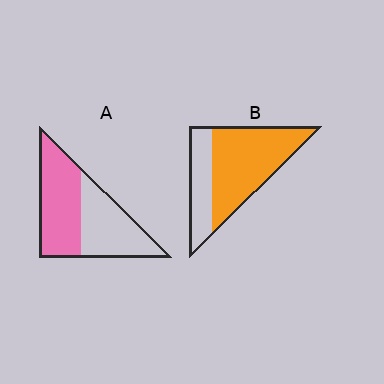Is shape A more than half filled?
Roughly half.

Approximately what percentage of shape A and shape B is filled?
A is approximately 55% and B is approximately 70%.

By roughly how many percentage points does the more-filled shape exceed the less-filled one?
By roughly 15 percentage points (B over A).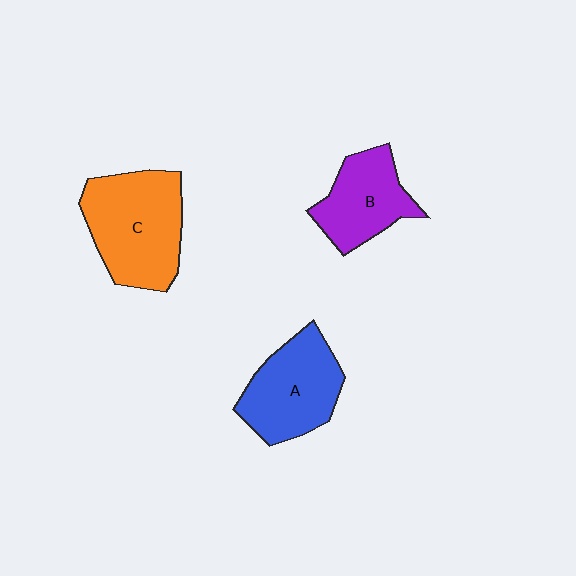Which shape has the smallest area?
Shape B (purple).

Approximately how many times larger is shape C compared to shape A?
Approximately 1.2 times.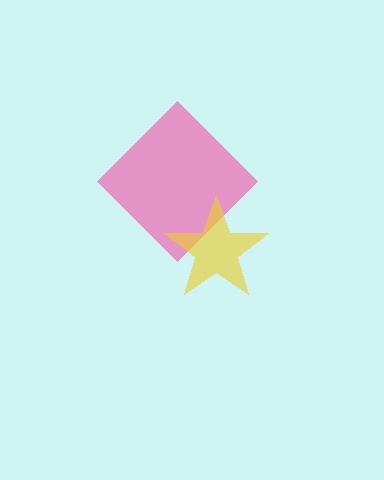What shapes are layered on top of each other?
The layered shapes are: a pink diamond, a yellow star.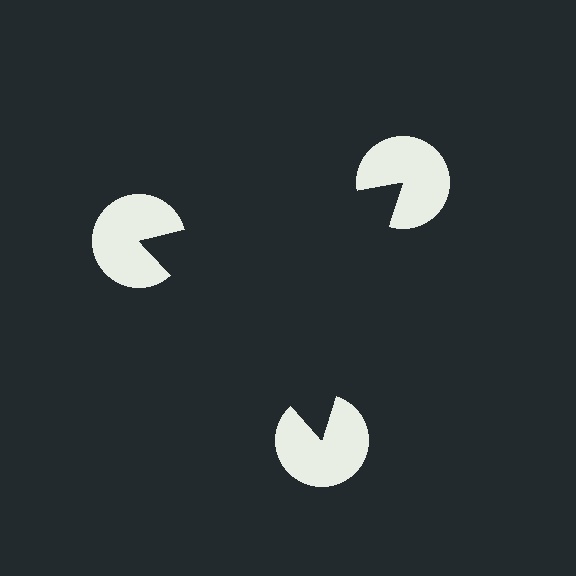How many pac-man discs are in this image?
There are 3 — one at each vertex of the illusory triangle.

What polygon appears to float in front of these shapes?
An illusory triangle — its edges are inferred from the aligned wedge cuts in the pac-man discs, not physically drawn.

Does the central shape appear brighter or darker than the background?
It typically appears slightly darker than the background, even though no actual brightness change is drawn.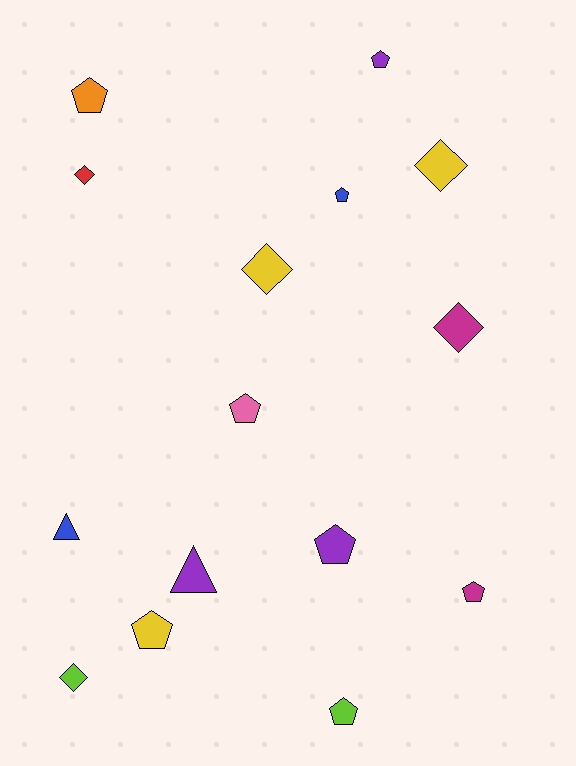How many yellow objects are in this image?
There are 3 yellow objects.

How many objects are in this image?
There are 15 objects.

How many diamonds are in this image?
There are 5 diamonds.